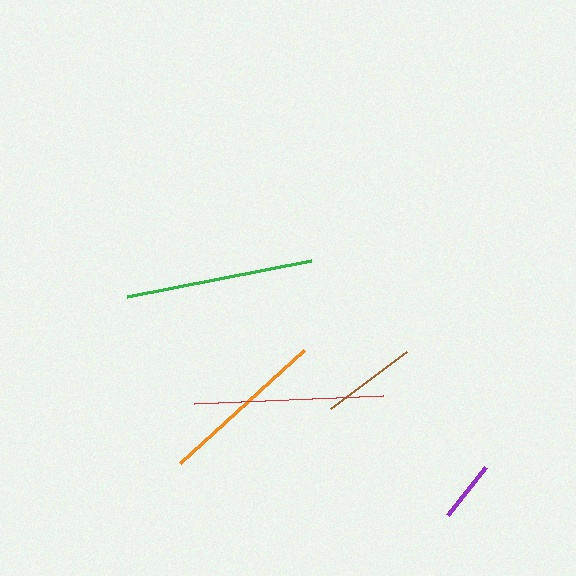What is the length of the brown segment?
The brown segment is approximately 94 pixels long.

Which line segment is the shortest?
The purple line is the shortest at approximately 61 pixels.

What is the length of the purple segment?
The purple segment is approximately 61 pixels long.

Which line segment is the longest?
The red line is the longest at approximately 189 pixels.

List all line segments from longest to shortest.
From longest to shortest: red, green, orange, brown, purple.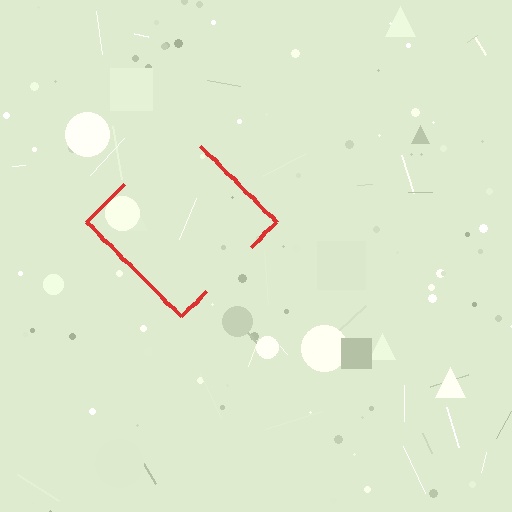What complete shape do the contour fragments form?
The contour fragments form a diamond.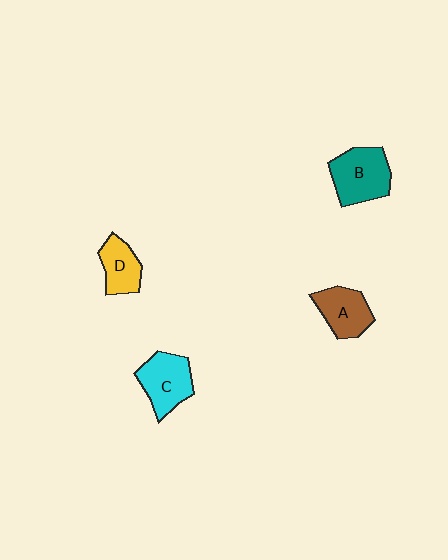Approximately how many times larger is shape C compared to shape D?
Approximately 1.4 times.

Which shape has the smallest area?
Shape D (yellow).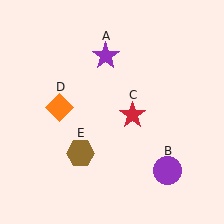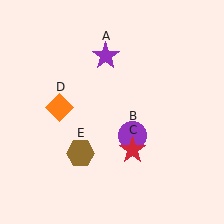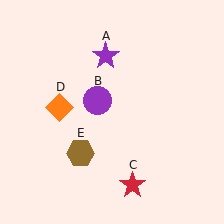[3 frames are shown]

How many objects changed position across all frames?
2 objects changed position: purple circle (object B), red star (object C).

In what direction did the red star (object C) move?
The red star (object C) moved down.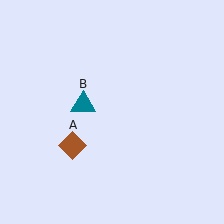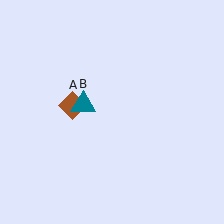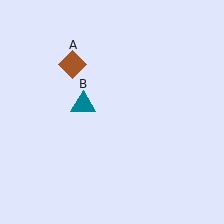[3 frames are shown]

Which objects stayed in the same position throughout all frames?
Teal triangle (object B) remained stationary.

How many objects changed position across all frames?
1 object changed position: brown diamond (object A).